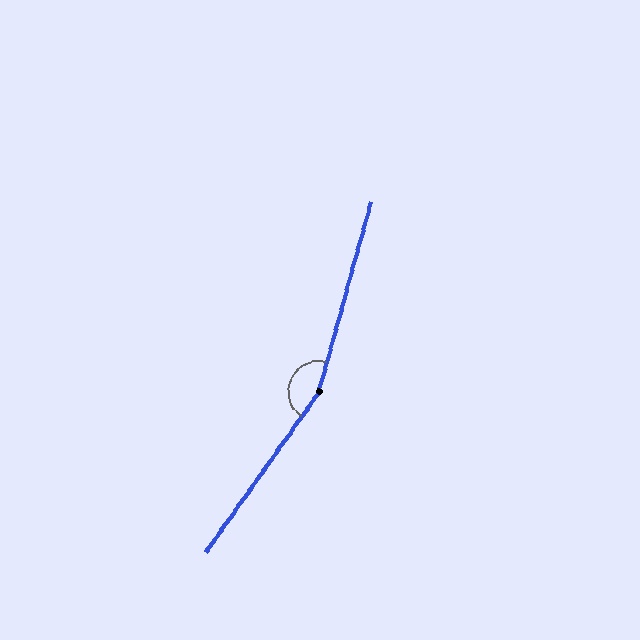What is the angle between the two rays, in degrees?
Approximately 160 degrees.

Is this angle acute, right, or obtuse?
It is obtuse.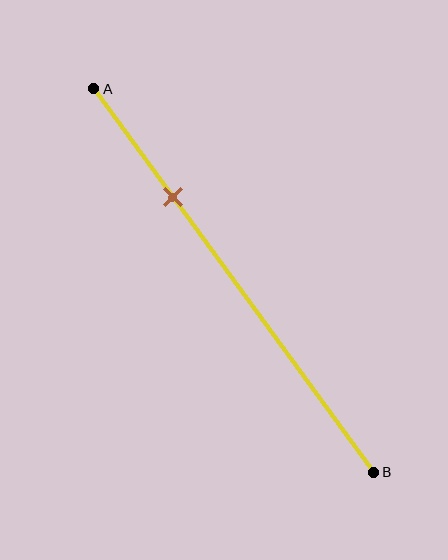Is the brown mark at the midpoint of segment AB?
No, the mark is at about 30% from A, not at the 50% midpoint.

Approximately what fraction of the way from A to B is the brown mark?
The brown mark is approximately 30% of the way from A to B.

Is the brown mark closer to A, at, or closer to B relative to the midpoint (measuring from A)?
The brown mark is closer to point A than the midpoint of segment AB.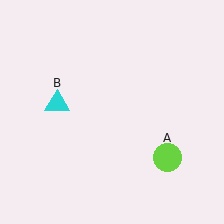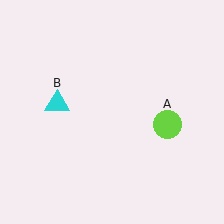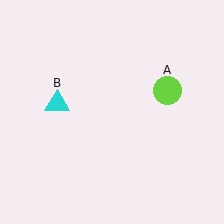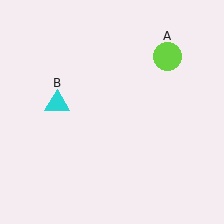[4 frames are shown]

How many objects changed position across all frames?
1 object changed position: lime circle (object A).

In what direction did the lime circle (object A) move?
The lime circle (object A) moved up.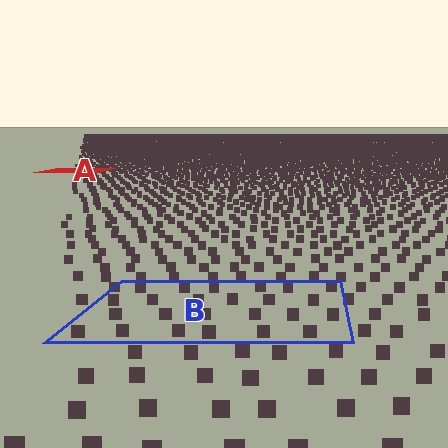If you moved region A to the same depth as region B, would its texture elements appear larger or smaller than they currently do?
They would appear larger. At a closer depth, the same texture elements are projected at a bigger on-screen size.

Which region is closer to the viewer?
Region B is closer. The texture elements there are larger and more spread out.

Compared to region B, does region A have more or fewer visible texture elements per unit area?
Region A has more texture elements per unit area — they are packed more densely because it is farther away.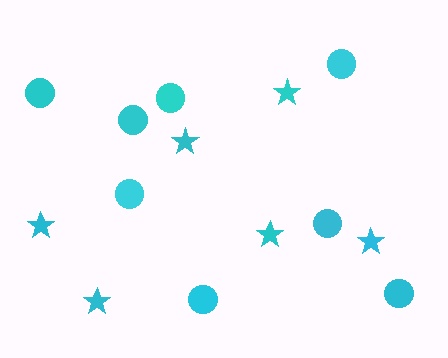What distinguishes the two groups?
There are 2 groups: one group of circles (8) and one group of stars (6).